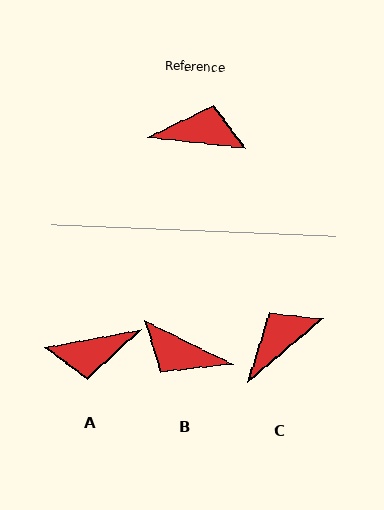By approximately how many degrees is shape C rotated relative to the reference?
Approximately 47 degrees counter-clockwise.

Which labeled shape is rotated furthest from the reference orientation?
A, about 163 degrees away.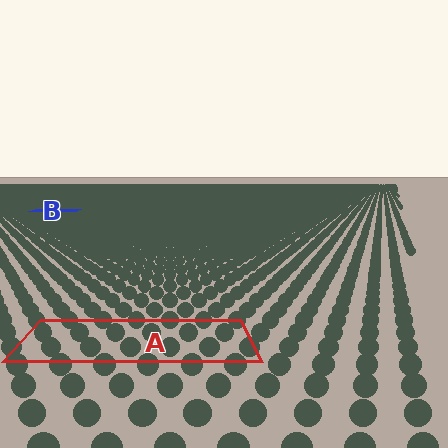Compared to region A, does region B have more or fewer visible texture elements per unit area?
Region B has more texture elements per unit area — they are packed more densely because it is farther away.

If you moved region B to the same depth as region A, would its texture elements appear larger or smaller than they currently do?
They would appear larger. At a closer depth, the same texture elements are projected at a bigger on-screen size.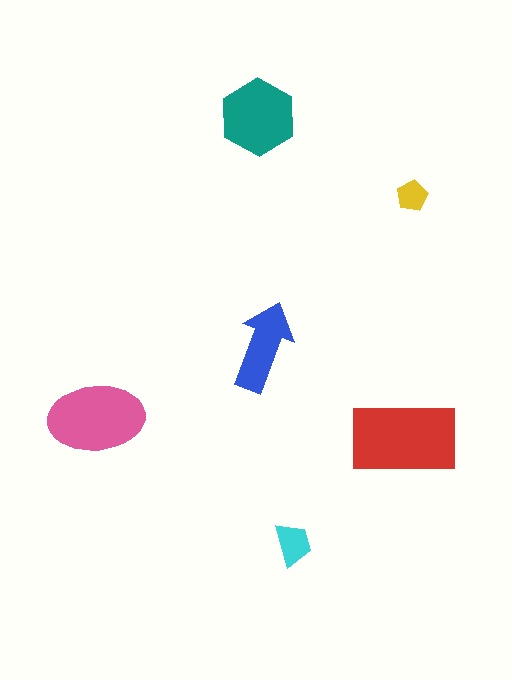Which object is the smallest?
The yellow pentagon.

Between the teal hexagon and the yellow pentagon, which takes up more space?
The teal hexagon.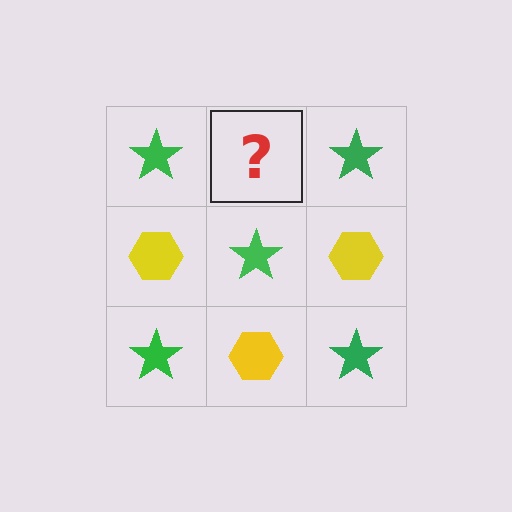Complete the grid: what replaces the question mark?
The question mark should be replaced with a yellow hexagon.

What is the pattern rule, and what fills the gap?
The rule is that it alternates green star and yellow hexagon in a checkerboard pattern. The gap should be filled with a yellow hexagon.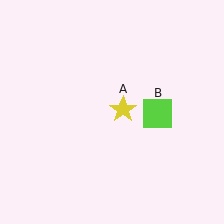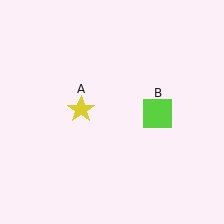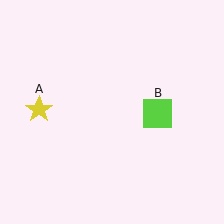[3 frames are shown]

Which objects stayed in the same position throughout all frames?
Lime square (object B) remained stationary.